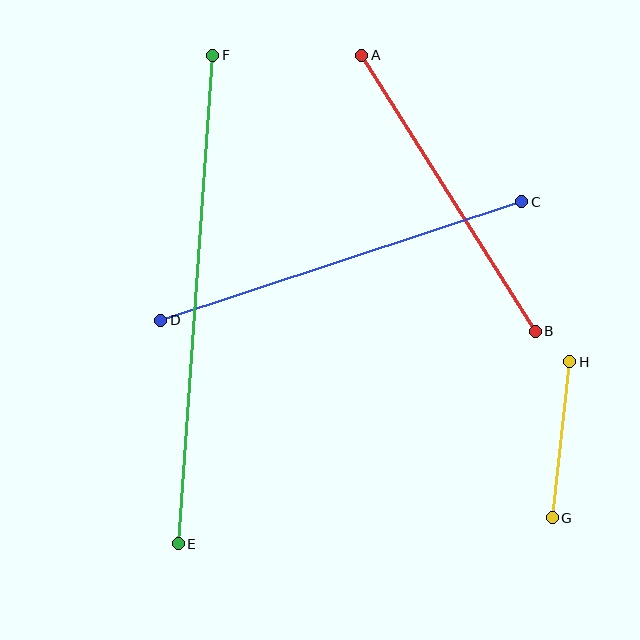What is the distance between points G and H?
The distance is approximately 157 pixels.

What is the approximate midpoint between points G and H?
The midpoint is at approximately (561, 440) pixels.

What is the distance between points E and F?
The distance is approximately 489 pixels.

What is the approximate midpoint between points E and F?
The midpoint is at approximately (196, 300) pixels.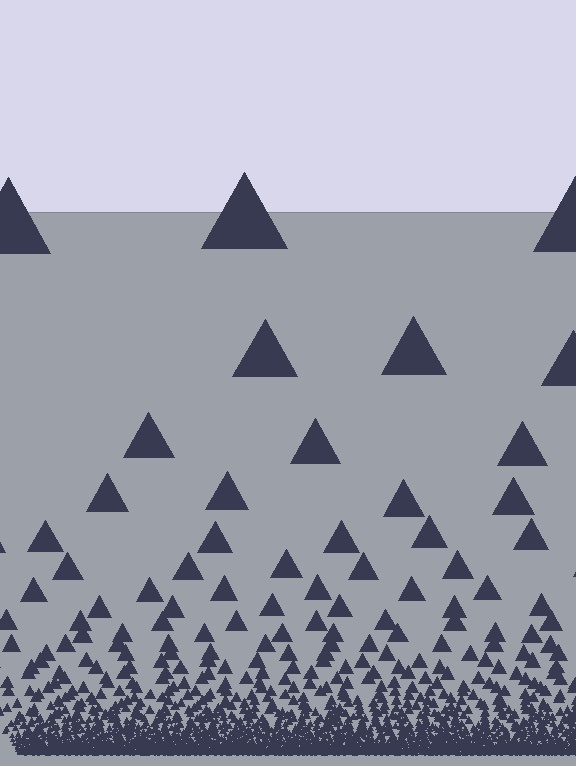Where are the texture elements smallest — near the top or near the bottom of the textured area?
Near the bottom.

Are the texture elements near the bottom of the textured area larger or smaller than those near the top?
Smaller. The gradient is inverted — elements near the bottom are smaller and denser.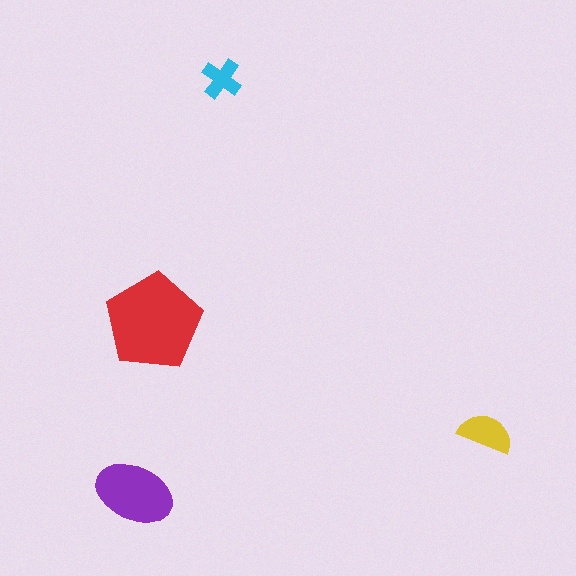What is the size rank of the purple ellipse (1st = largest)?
2nd.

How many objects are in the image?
There are 4 objects in the image.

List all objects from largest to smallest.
The red pentagon, the purple ellipse, the yellow semicircle, the cyan cross.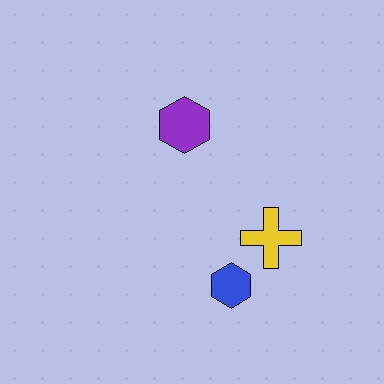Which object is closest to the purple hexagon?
The yellow cross is closest to the purple hexagon.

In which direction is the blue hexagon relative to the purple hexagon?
The blue hexagon is below the purple hexagon.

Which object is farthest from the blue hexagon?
The purple hexagon is farthest from the blue hexagon.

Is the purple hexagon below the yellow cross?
No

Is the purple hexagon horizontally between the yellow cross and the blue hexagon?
No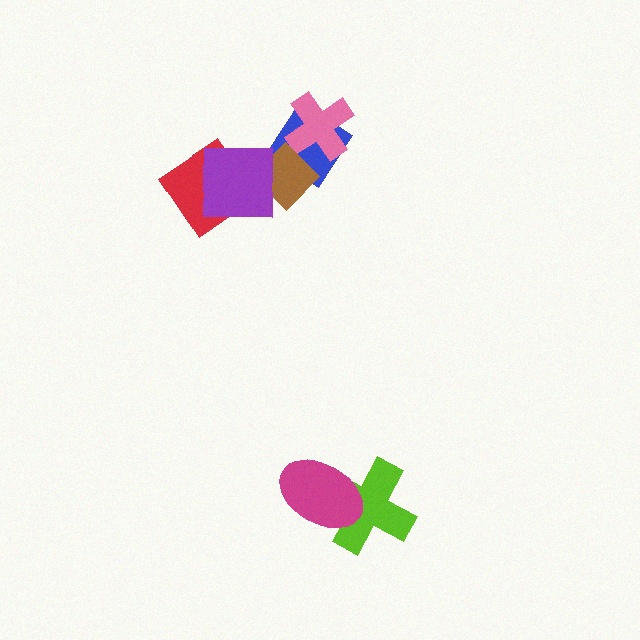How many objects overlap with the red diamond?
1 object overlaps with the red diamond.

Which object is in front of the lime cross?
The magenta ellipse is in front of the lime cross.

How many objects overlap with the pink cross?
2 objects overlap with the pink cross.